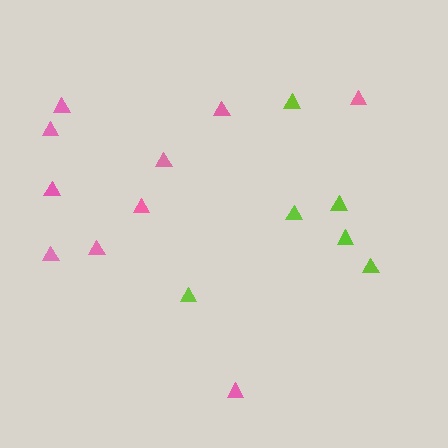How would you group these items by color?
There are 2 groups: one group of lime triangles (6) and one group of pink triangles (10).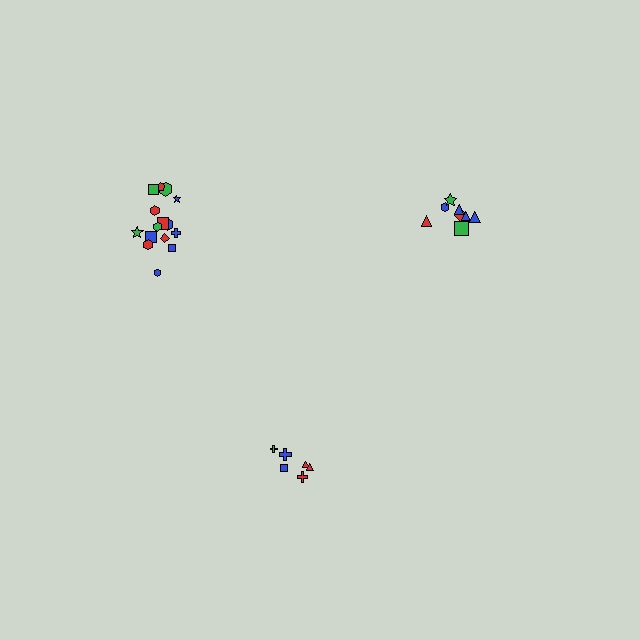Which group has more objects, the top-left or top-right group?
The top-left group.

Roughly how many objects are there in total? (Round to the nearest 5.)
Roughly 30 objects in total.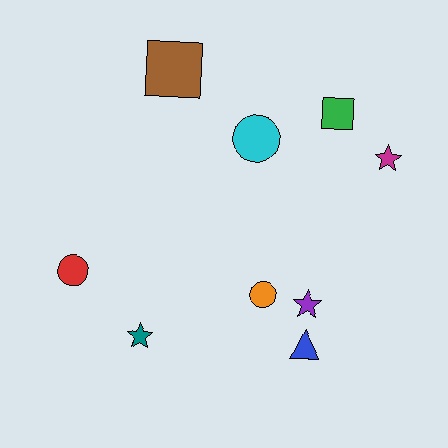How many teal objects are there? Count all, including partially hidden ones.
There is 1 teal object.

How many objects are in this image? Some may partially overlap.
There are 9 objects.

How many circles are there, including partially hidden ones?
There are 3 circles.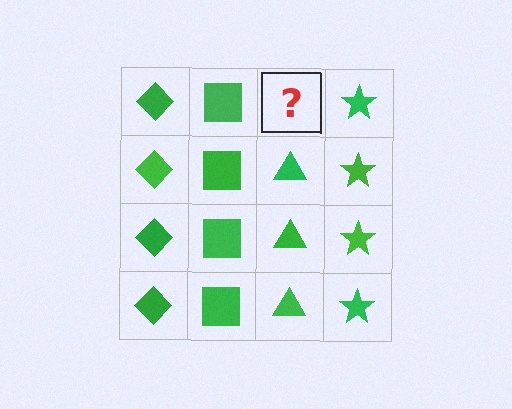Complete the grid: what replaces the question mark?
The question mark should be replaced with a green triangle.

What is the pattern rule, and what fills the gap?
The rule is that each column has a consistent shape. The gap should be filled with a green triangle.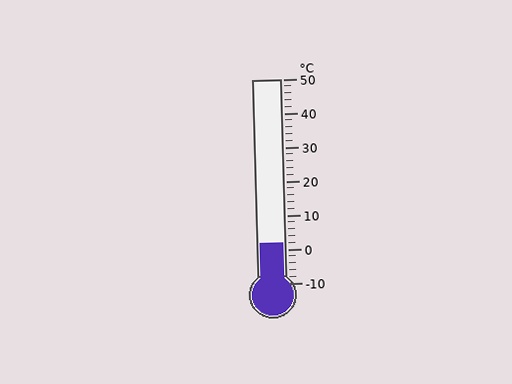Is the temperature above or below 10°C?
The temperature is below 10°C.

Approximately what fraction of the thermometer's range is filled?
The thermometer is filled to approximately 20% of its range.